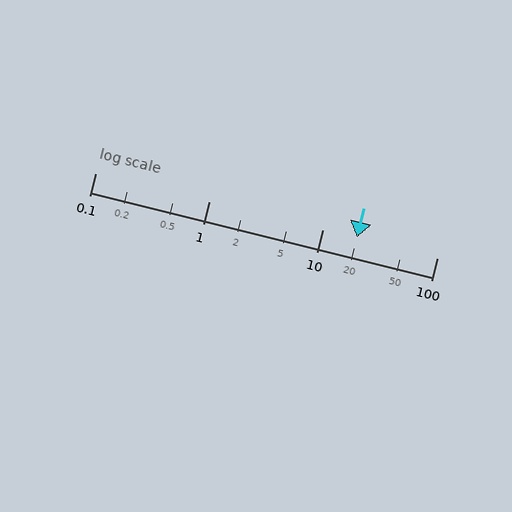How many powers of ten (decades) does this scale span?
The scale spans 3 decades, from 0.1 to 100.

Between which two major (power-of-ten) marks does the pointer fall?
The pointer is between 10 and 100.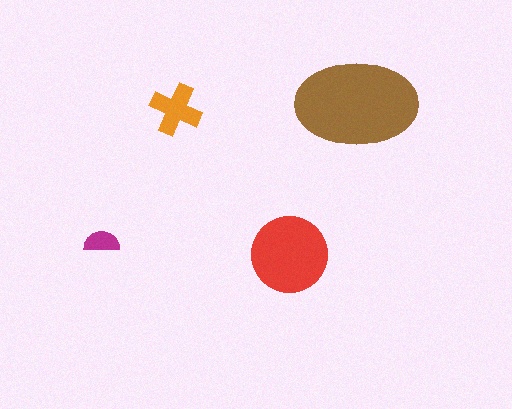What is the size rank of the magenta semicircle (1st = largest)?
4th.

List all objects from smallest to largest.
The magenta semicircle, the orange cross, the red circle, the brown ellipse.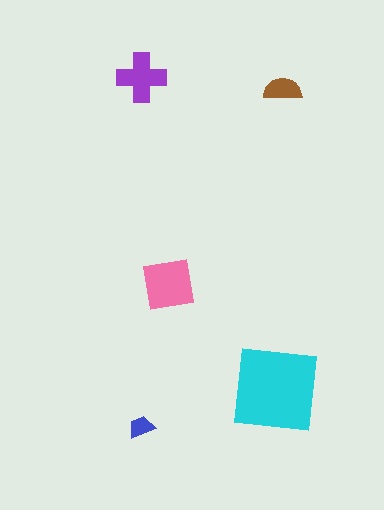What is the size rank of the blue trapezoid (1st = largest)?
5th.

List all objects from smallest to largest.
The blue trapezoid, the brown semicircle, the purple cross, the pink square, the cyan square.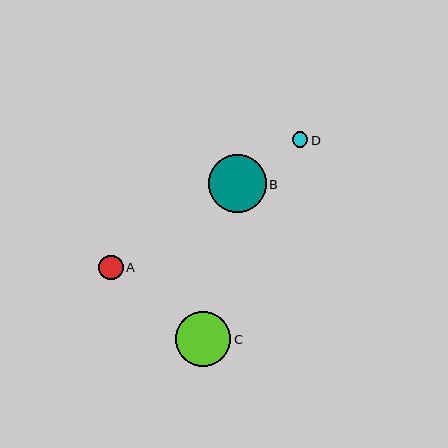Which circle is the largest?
Circle B is the largest with a size of approximately 57 pixels.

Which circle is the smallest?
Circle D is the smallest with a size of approximately 15 pixels.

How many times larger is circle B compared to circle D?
Circle B is approximately 3.7 times the size of circle D.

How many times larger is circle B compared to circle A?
Circle B is approximately 2.4 times the size of circle A.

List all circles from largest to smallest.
From largest to smallest: B, C, A, D.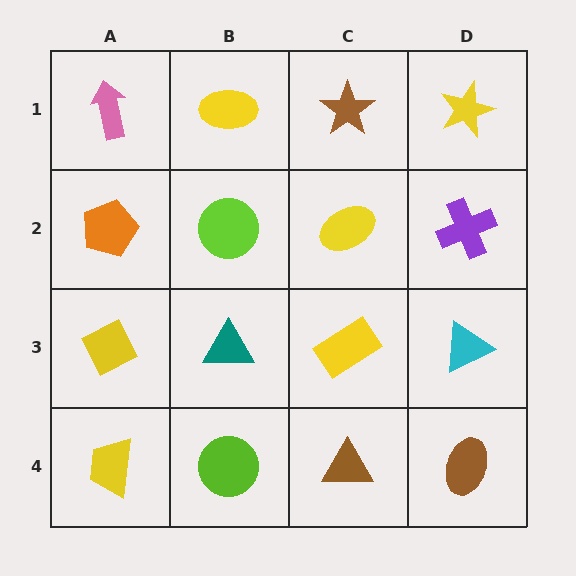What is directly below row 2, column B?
A teal triangle.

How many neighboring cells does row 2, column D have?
3.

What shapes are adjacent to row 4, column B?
A teal triangle (row 3, column B), a yellow trapezoid (row 4, column A), a brown triangle (row 4, column C).